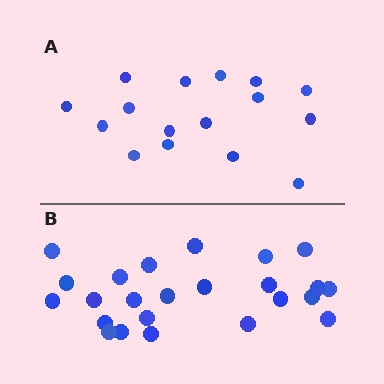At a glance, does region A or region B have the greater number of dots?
Region B (the bottom region) has more dots.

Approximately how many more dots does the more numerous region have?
Region B has roughly 8 or so more dots than region A.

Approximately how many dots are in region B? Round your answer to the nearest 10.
About 20 dots. (The exact count is 24, which rounds to 20.)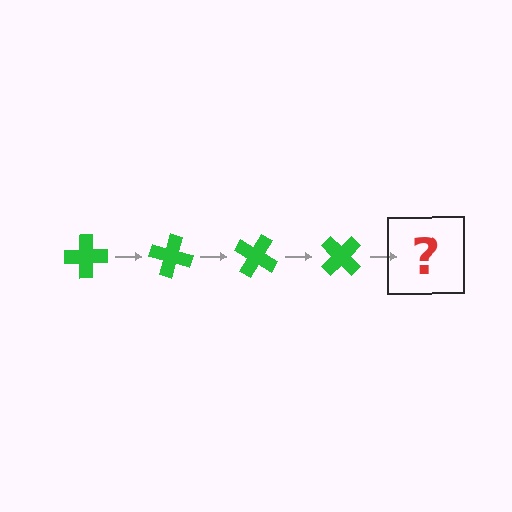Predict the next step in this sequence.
The next step is a green cross rotated 60 degrees.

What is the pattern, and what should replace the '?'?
The pattern is that the cross rotates 15 degrees each step. The '?' should be a green cross rotated 60 degrees.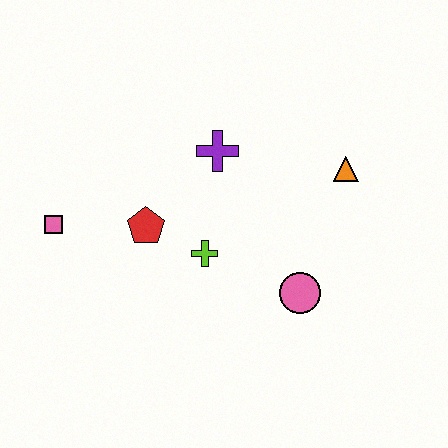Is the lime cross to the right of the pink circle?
No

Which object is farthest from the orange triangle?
The pink square is farthest from the orange triangle.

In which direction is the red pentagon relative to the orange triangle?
The red pentagon is to the left of the orange triangle.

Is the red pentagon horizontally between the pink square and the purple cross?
Yes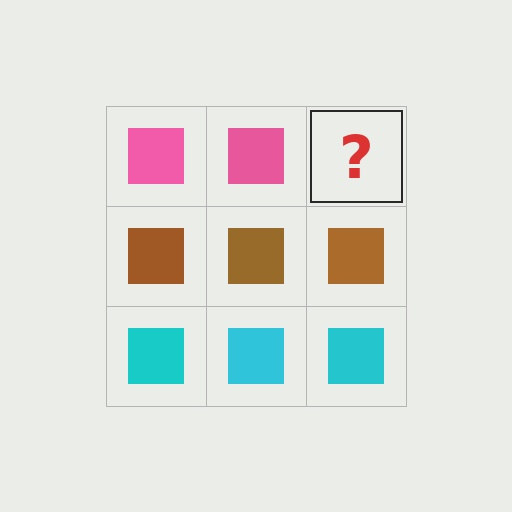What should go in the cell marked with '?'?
The missing cell should contain a pink square.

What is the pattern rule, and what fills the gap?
The rule is that each row has a consistent color. The gap should be filled with a pink square.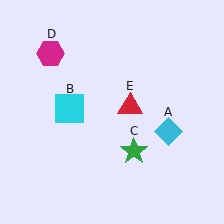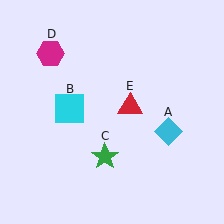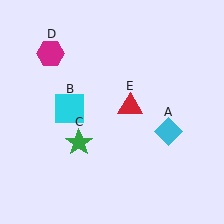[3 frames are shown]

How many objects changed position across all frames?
1 object changed position: green star (object C).